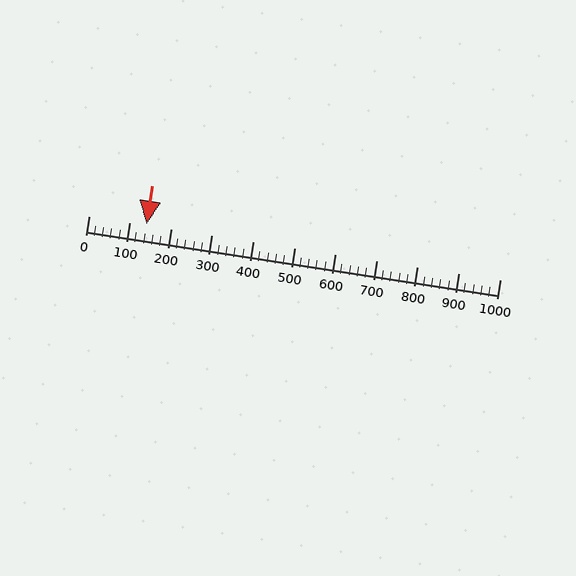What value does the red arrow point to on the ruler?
The red arrow points to approximately 140.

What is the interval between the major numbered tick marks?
The major tick marks are spaced 100 units apart.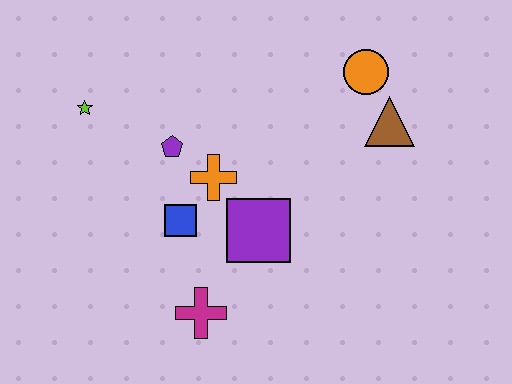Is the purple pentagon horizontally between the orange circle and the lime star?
Yes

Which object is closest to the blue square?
The orange cross is closest to the blue square.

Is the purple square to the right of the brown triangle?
No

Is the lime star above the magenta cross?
Yes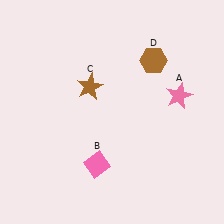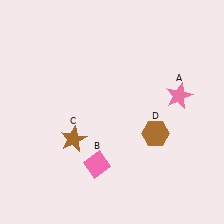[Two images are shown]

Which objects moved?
The objects that moved are: the brown star (C), the brown hexagon (D).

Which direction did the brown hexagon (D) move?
The brown hexagon (D) moved down.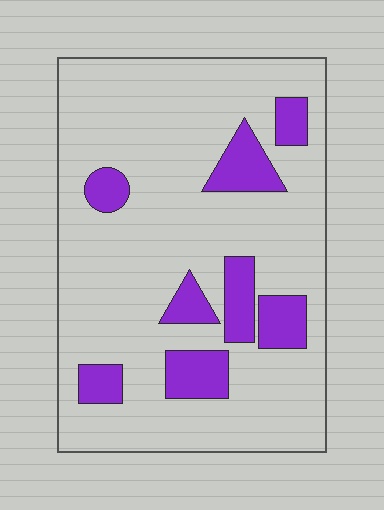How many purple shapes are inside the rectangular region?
8.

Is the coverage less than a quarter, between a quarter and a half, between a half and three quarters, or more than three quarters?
Less than a quarter.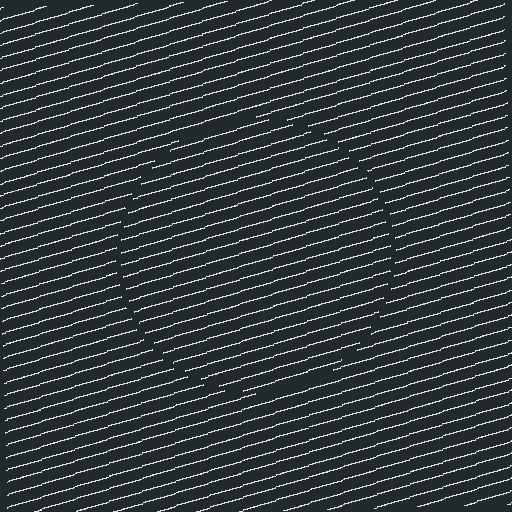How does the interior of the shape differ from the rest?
The interior of the shape contains the same grating, shifted by half a period — the contour is defined by the phase discontinuity where line-ends from the inner and outer gratings abut.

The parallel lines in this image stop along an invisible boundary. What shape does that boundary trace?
An illusory circle. The interior of the shape contains the same grating, shifted by half a period — the contour is defined by the phase discontinuity where line-ends from the inner and outer gratings abut.